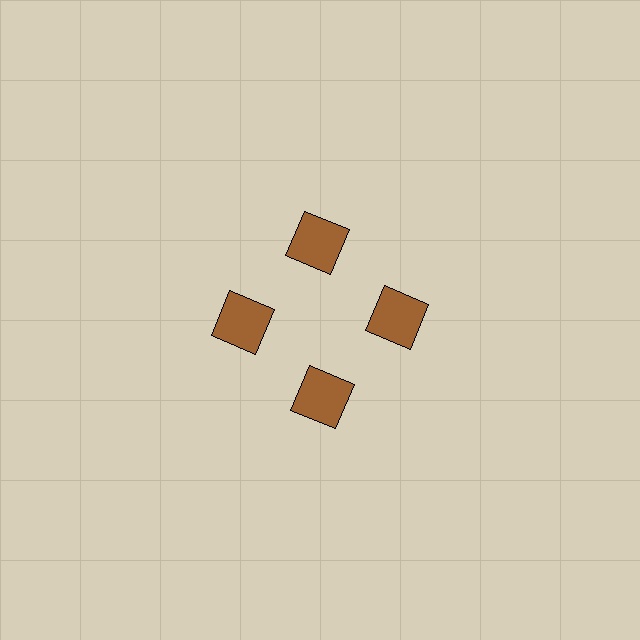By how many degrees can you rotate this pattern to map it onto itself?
The pattern maps onto itself every 90 degrees of rotation.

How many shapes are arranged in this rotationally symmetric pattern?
There are 4 shapes, arranged in 4 groups of 1.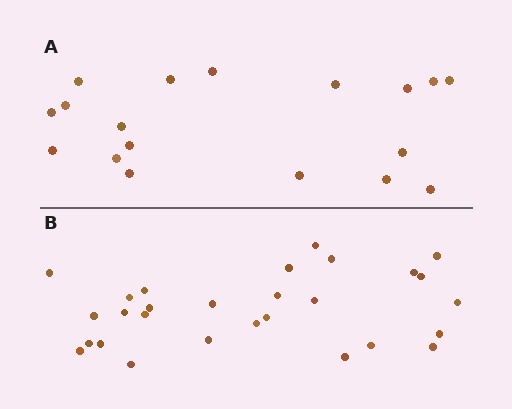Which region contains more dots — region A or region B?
Region B (the bottom region) has more dots.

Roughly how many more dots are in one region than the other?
Region B has roughly 10 or so more dots than region A.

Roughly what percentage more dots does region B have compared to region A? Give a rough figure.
About 55% more.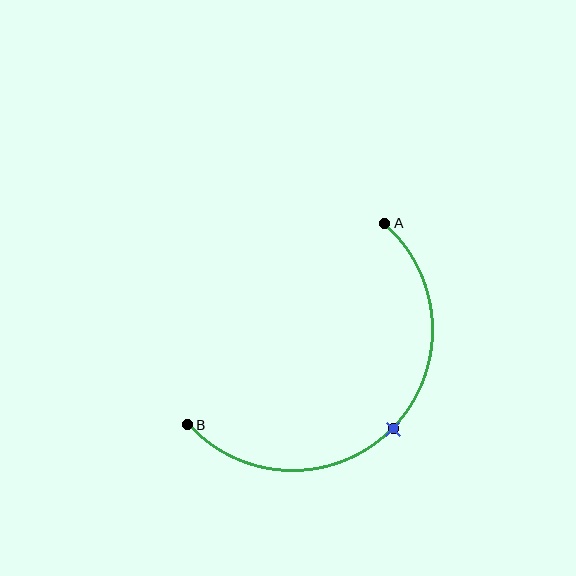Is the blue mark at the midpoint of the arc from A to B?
Yes. The blue mark lies on the arc at equal arc-length from both A and B — it is the arc midpoint.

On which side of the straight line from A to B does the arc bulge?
The arc bulges below and to the right of the straight line connecting A and B.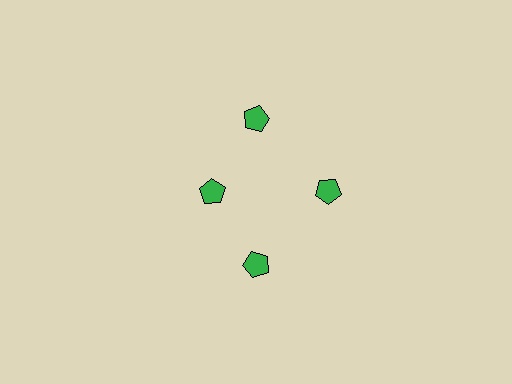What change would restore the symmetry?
The symmetry would be restored by moving it outward, back onto the ring so that all 4 pentagons sit at equal angles and equal distance from the center.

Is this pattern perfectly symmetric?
No. The 4 green pentagons are arranged in a ring, but one element near the 9 o'clock position is pulled inward toward the center, breaking the 4-fold rotational symmetry.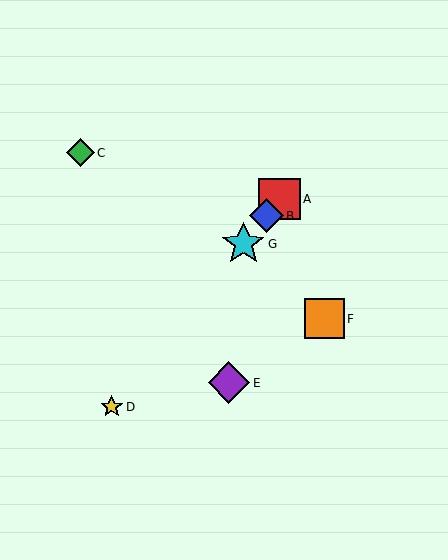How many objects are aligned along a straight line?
4 objects (A, B, D, G) are aligned along a straight line.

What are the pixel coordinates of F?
Object F is at (324, 319).